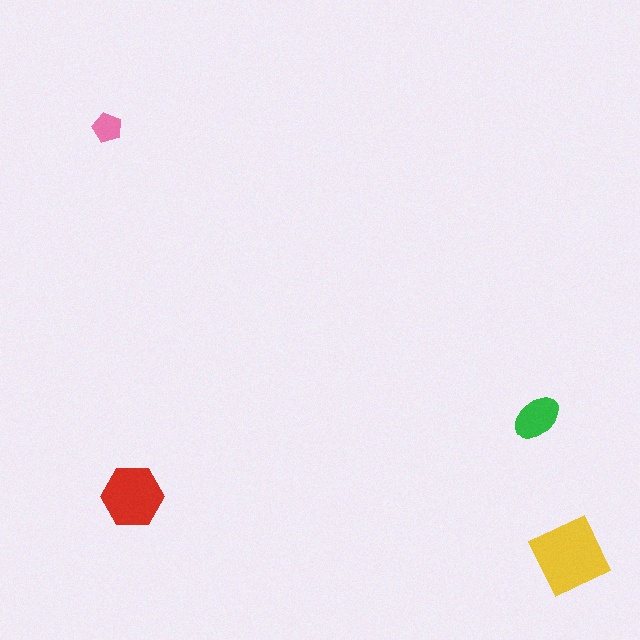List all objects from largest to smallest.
The yellow diamond, the red hexagon, the green ellipse, the pink pentagon.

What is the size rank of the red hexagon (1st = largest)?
2nd.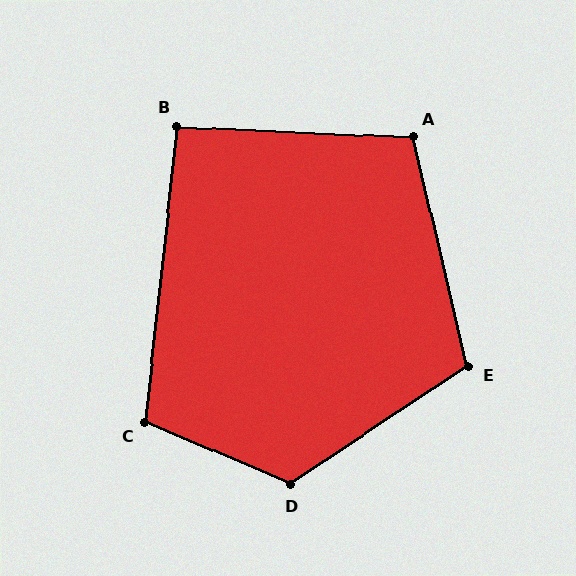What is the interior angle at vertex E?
Approximately 110 degrees (obtuse).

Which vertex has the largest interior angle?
D, at approximately 123 degrees.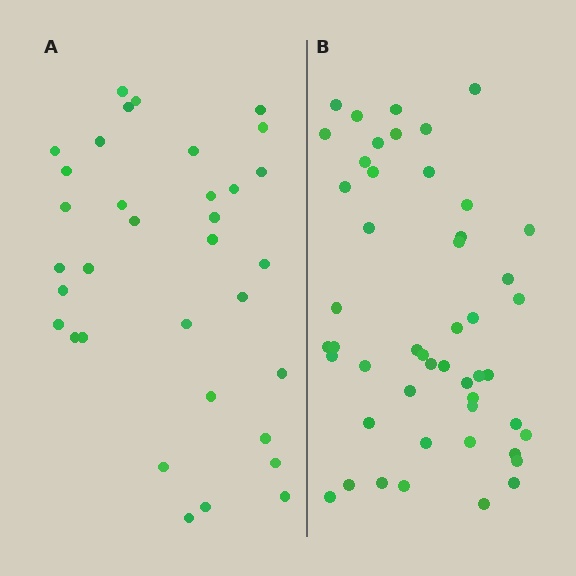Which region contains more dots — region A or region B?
Region B (the right region) has more dots.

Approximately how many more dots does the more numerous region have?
Region B has approximately 15 more dots than region A.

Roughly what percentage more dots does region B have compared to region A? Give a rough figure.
About 45% more.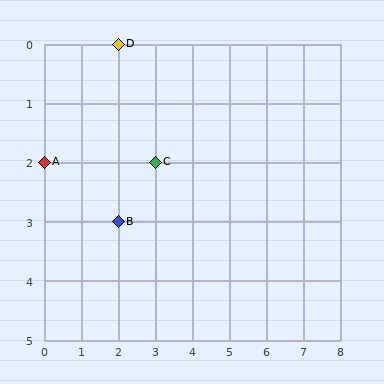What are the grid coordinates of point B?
Point B is at grid coordinates (2, 3).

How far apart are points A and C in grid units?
Points A and C are 3 columns apart.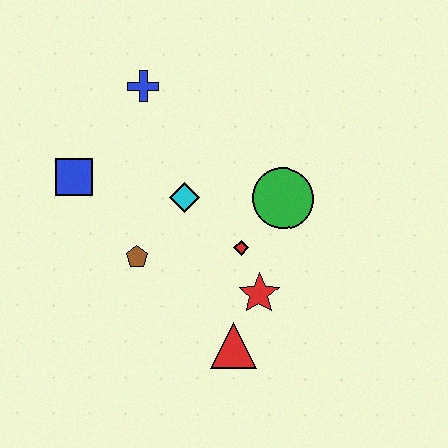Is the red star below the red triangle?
No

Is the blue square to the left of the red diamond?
Yes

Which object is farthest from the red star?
The blue cross is farthest from the red star.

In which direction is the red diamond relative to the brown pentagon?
The red diamond is to the right of the brown pentagon.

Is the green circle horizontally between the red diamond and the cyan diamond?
No